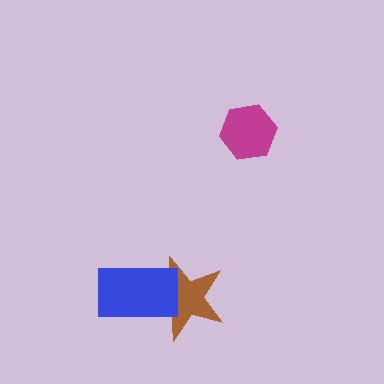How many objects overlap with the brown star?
1 object overlaps with the brown star.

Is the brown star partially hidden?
Yes, it is partially covered by another shape.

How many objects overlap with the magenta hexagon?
0 objects overlap with the magenta hexagon.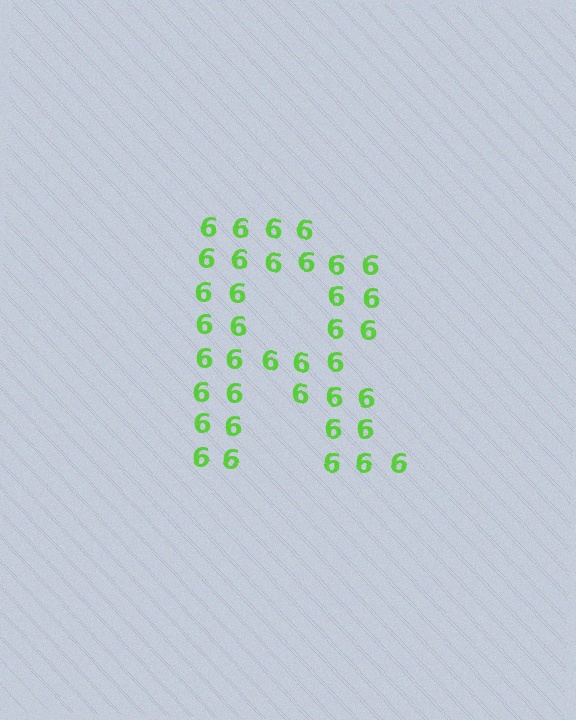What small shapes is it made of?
It is made of small digit 6's.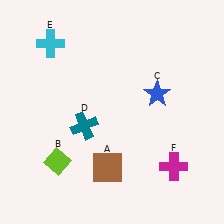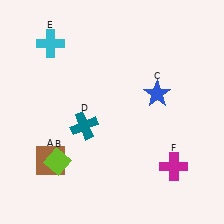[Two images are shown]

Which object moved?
The brown square (A) moved left.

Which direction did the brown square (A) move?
The brown square (A) moved left.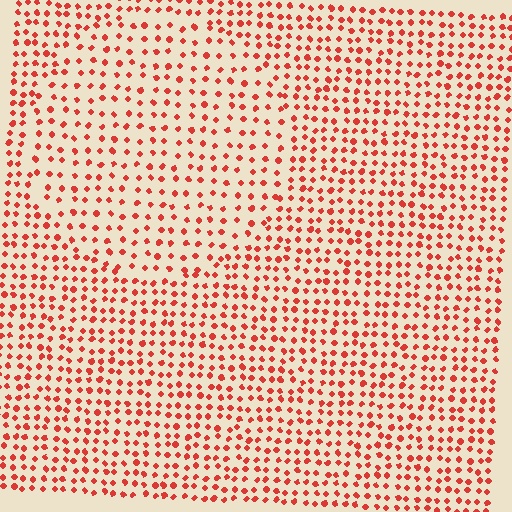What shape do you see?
I see a circle.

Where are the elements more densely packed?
The elements are more densely packed outside the circle boundary.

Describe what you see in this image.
The image contains small red elements arranged at two different densities. A circle-shaped region is visible where the elements are less densely packed than the surrounding area.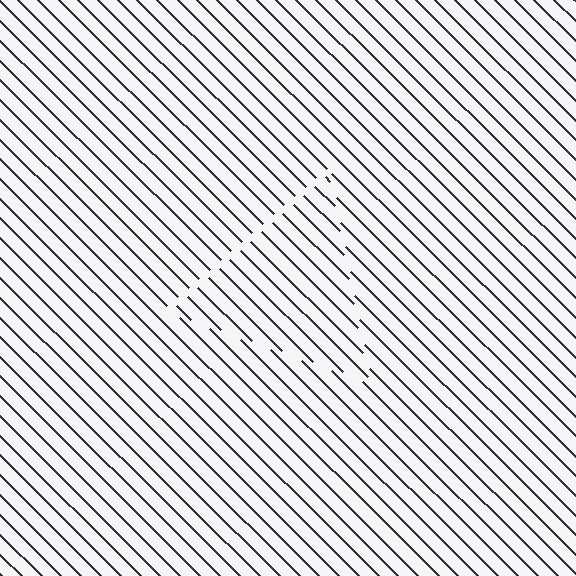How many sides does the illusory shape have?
3 sides — the line-ends trace a triangle.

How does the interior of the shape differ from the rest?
The interior of the shape contains the same grating, shifted by half a period — the contour is defined by the phase discontinuity where line-ends from the inner and outer gratings abut.